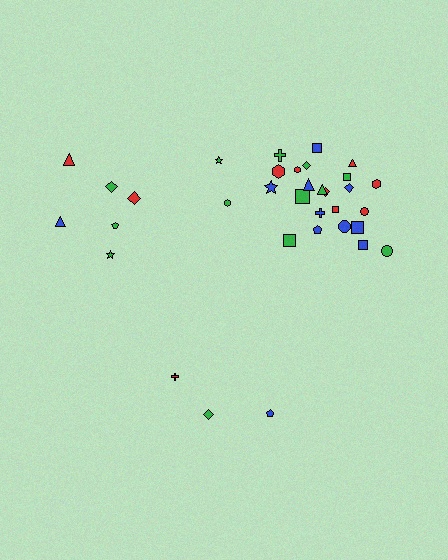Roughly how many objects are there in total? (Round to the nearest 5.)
Roughly 35 objects in total.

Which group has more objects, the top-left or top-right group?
The top-right group.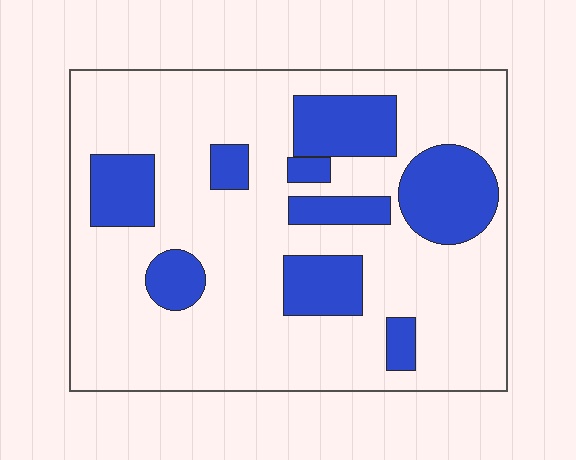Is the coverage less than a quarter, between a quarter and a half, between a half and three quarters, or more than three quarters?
Less than a quarter.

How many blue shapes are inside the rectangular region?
9.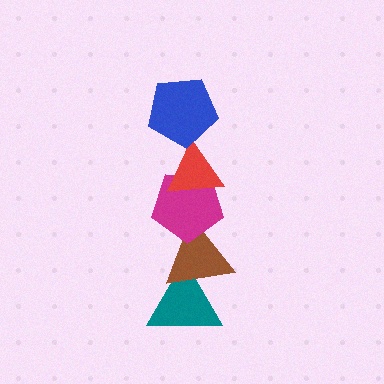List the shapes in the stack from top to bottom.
From top to bottom: the blue pentagon, the red triangle, the magenta pentagon, the brown triangle, the teal triangle.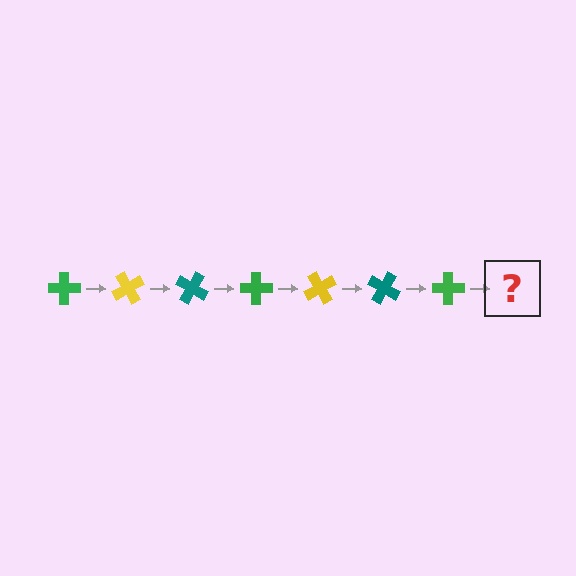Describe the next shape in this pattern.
It should be a yellow cross, rotated 420 degrees from the start.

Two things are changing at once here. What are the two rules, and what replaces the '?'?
The two rules are that it rotates 60 degrees each step and the color cycles through green, yellow, and teal. The '?' should be a yellow cross, rotated 420 degrees from the start.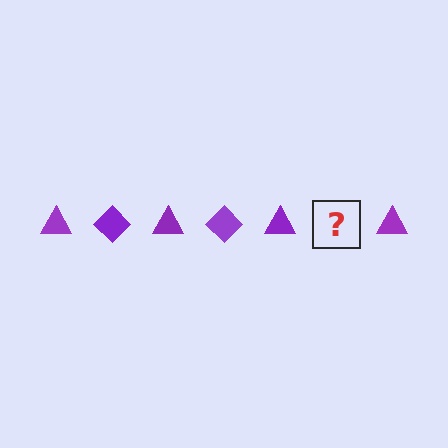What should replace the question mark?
The question mark should be replaced with a purple diamond.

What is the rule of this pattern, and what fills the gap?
The rule is that the pattern cycles through triangle, diamond shapes in purple. The gap should be filled with a purple diamond.